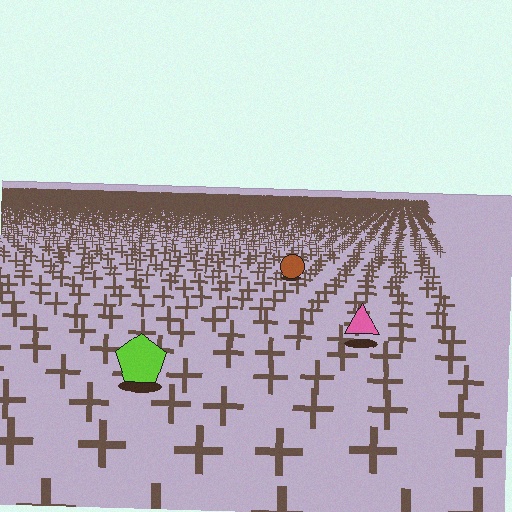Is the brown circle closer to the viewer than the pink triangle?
No. The pink triangle is closer — you can tell from the texture gradient: the ground texture is coarser near it.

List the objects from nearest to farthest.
From nearest to farthest: the lime pentagon, the pink triangle, the brown circle.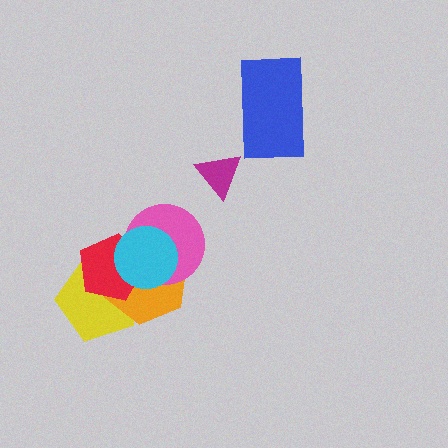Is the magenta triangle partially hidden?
No, no other shape covers it.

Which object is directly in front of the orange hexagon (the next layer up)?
The pink circle is directly in front of the orange hexagon.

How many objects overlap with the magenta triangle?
0 objects overlap with the magenta triangle.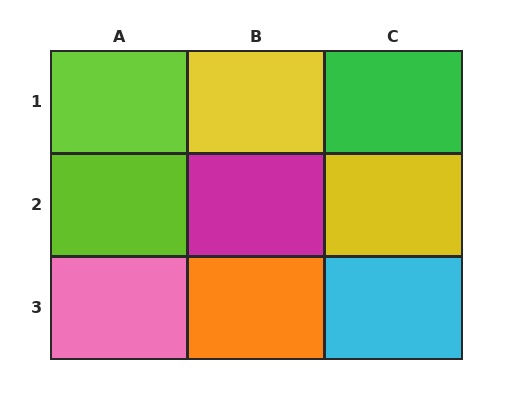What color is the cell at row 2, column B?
Magenta.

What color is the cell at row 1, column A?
Lime.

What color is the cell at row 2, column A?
Lime.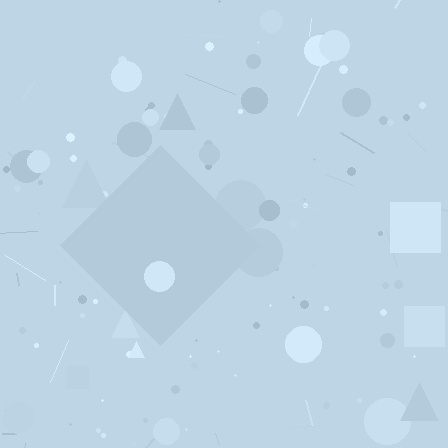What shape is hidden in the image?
A diamond is hidden in the image.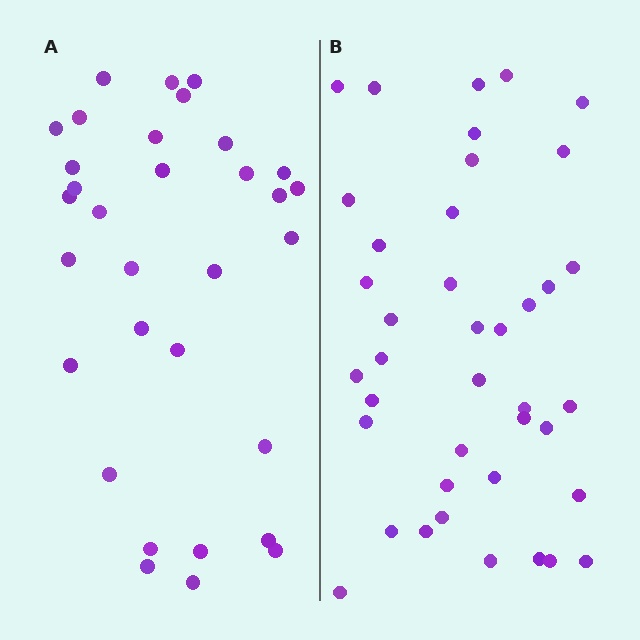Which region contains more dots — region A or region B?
Region B (the right region) has more dots.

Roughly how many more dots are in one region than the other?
Region B has roughly 8 or so more dots than region A.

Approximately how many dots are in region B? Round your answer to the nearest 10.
About 40 dots.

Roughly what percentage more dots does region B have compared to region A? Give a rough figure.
About 25% more.